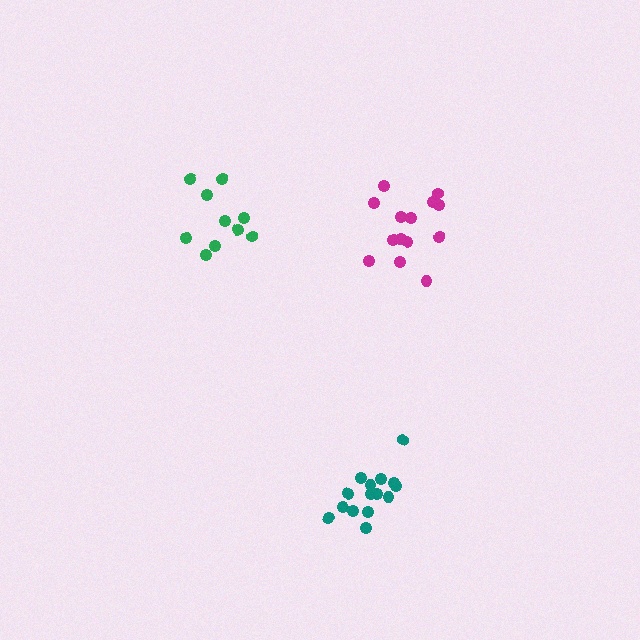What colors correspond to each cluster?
The clusters are colored: green, teal, magenta.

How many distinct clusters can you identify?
There are 3 distinct clusters.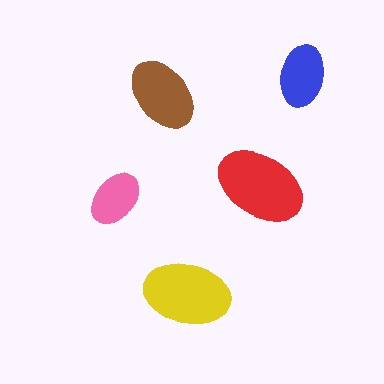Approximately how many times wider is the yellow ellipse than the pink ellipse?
About 1.5 times wider.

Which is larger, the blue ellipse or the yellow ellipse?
The yellow one.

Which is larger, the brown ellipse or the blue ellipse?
The brown one.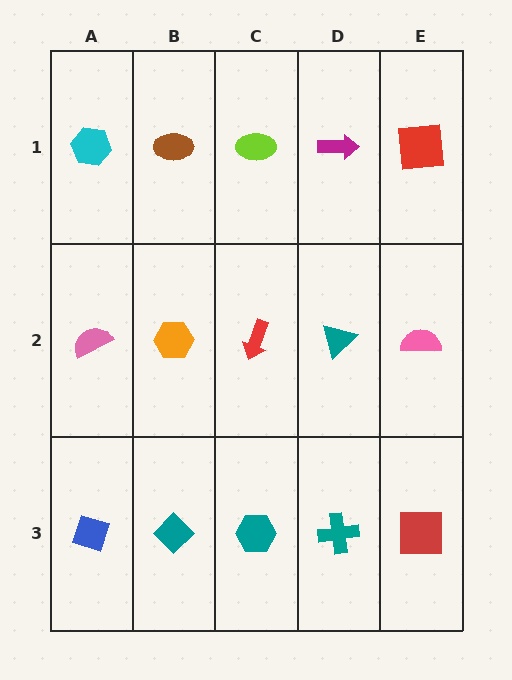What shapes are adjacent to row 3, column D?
A teal triangle (row 2, column D), a teal hexagon (row 3, column C), a red square (row 3, column E).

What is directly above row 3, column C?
A red arrow.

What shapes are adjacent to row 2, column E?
A red square (row 1, column E), a red square (row 3, column E), a teal triangle (row 2, column D).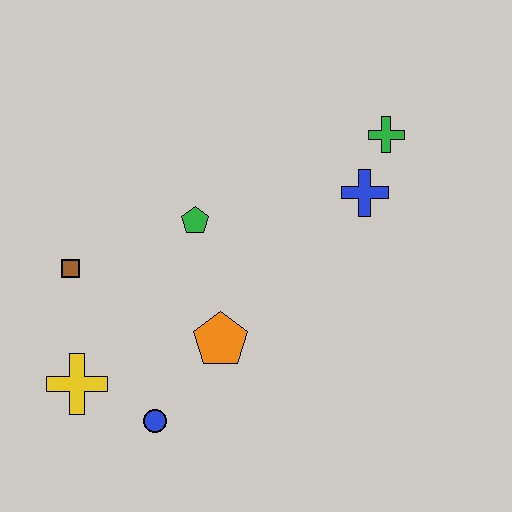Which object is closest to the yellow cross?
The blue circle is closest to the yellow cross.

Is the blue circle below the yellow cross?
Yes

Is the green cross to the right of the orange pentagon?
Yes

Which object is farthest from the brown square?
The green cross is farthest from the brown square.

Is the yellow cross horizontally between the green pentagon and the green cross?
No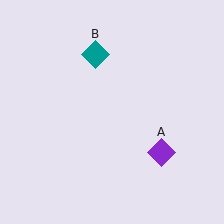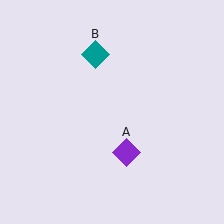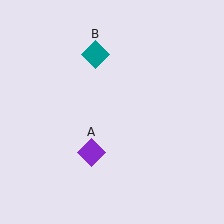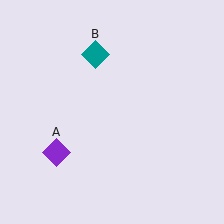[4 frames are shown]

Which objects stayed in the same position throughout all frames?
Teal diamond (object B) remained stationary.